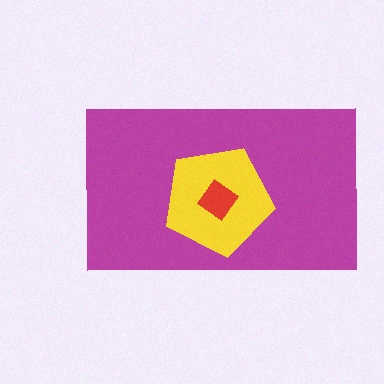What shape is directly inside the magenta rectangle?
The yellow pentagon.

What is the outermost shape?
The magenta rectangle.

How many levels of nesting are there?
3.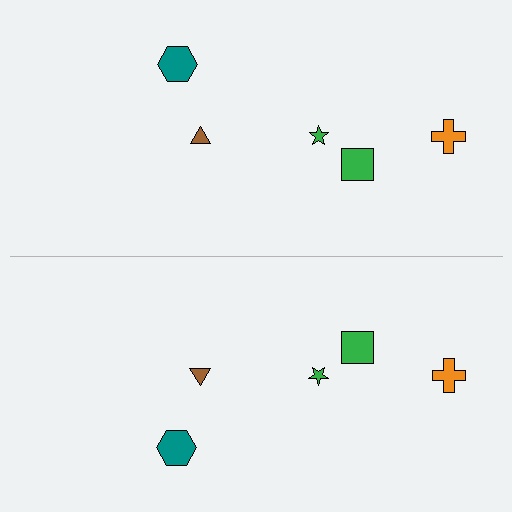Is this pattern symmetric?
Yes, this pattern has bilateral (reflection) symmetry.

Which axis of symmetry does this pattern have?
The pattern has a horizontal axis of symmetry running through the center of the image.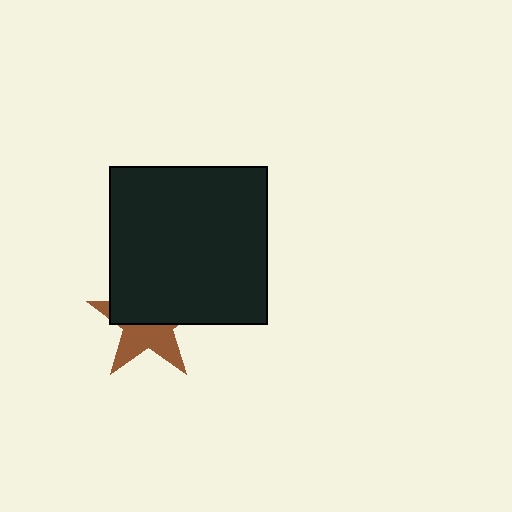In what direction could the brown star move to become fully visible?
The brown star could move down. That would shift it out from behind the black square entirely.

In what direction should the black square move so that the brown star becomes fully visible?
The black square should move up. That is the shortest direction to clear the overlap and leave the brown star fully visible.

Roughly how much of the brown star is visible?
About half of it is visible (roughly 45%).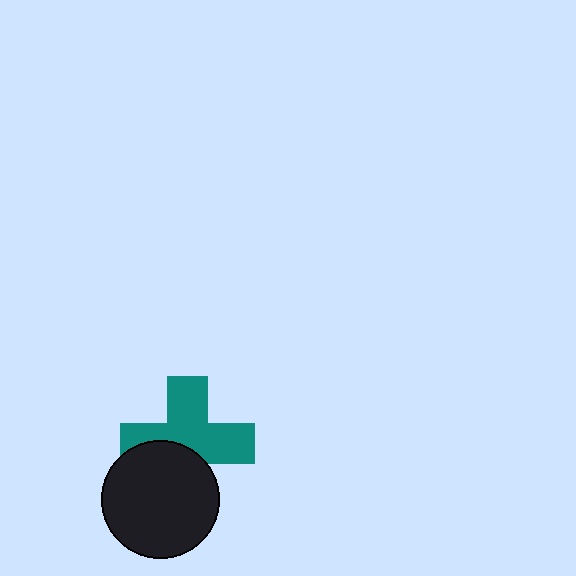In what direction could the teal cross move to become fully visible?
The teal cross could move up. That would shift it out from behind the black circle entirely.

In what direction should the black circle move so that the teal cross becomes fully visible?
The black circle should move down. That is the shortest direction to clear the overlap and leave the teal cross fully visible.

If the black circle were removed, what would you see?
You would see the complete teal cross.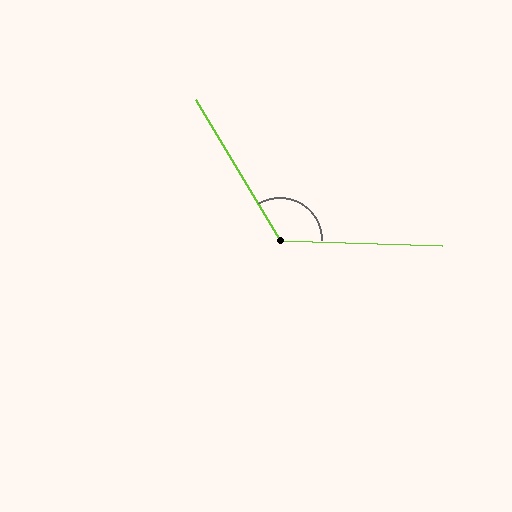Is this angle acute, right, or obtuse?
It is obtuse.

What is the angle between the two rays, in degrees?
Approximately 123 degrees.